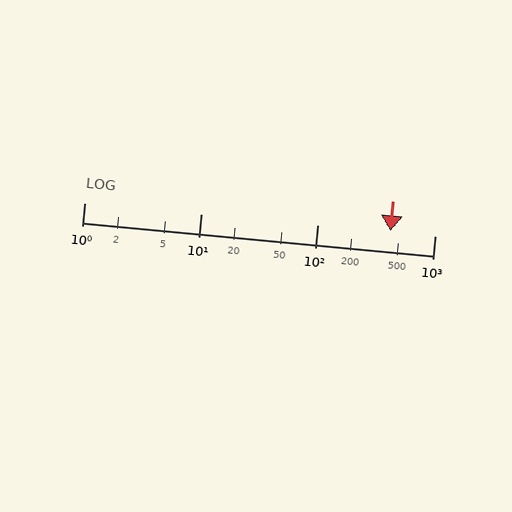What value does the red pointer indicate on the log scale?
The pointer indicates approximately 420.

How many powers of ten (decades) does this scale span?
The scale spans 3 decades, from 1 to 1000.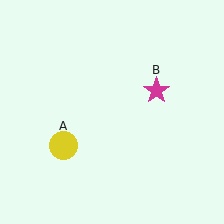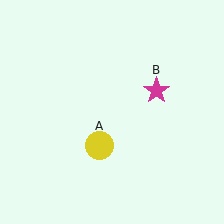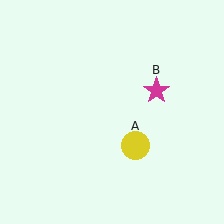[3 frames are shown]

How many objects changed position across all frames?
1 object changed position: yellow circle (object A).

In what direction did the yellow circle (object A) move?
The yellow circle (object A) moved right.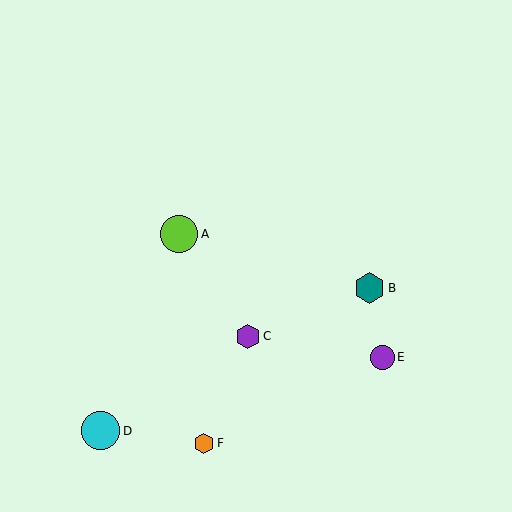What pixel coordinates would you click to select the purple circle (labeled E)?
Click at (382, 357) to select the purple circle E.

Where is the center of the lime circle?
The center of the lime circle is at (179, 234).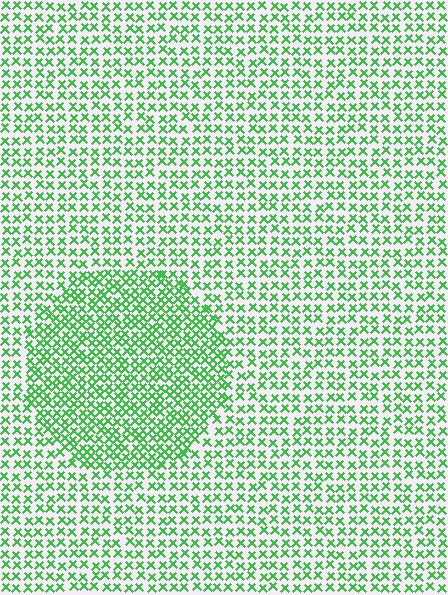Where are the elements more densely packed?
The elements are more densely packed inside the circle boundary.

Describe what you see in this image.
The image contains small green elements arranged at two different densities. A circle-shaped region is visible where the elements are more densely packed than the surrounding area.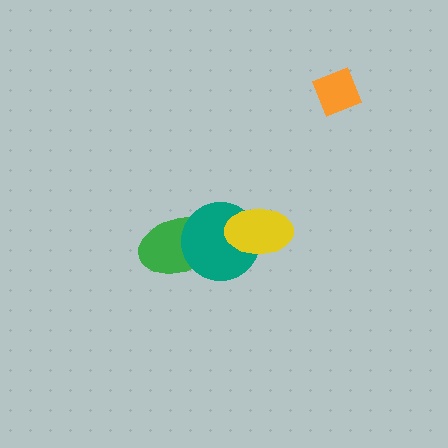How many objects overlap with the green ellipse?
1 object overlaps with the green ellipse.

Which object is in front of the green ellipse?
The teal circle is in front of the green ellipse.